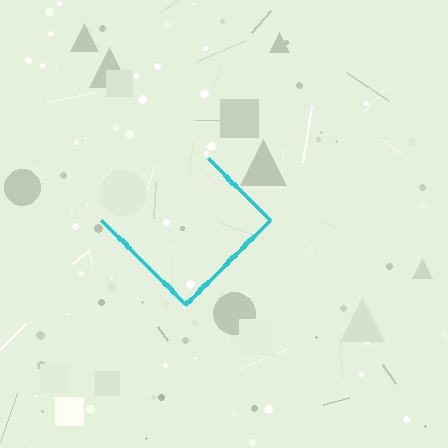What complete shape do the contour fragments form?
The contour fragments form a diamond.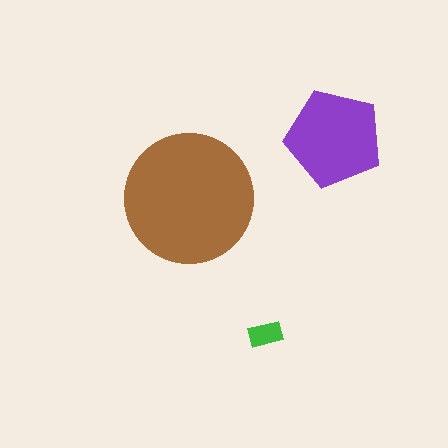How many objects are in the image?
There are 3 objects in the image.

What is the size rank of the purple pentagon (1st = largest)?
2nd.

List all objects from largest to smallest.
The brown circle, the purple pentagon, the green rectangle.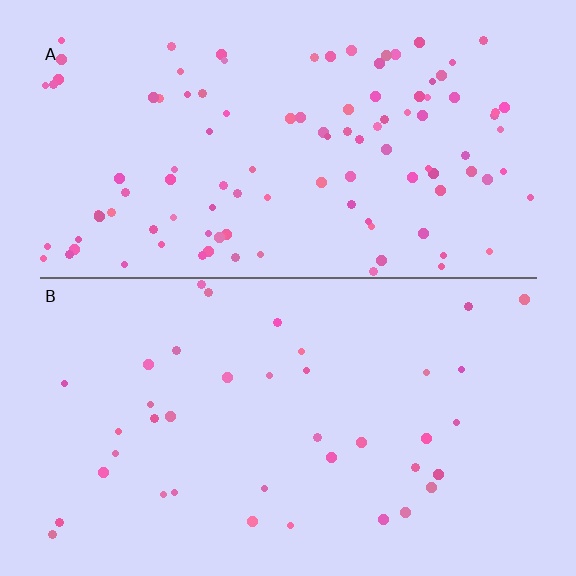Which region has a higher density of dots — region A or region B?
A (the top).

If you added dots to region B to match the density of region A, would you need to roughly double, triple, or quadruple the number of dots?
Approximately triple.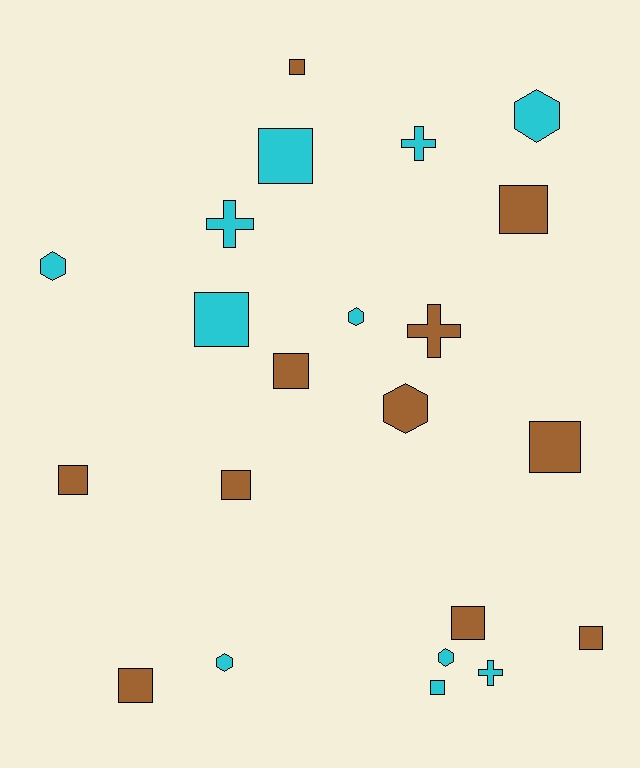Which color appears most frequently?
Brown, with 11 objects.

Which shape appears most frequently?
Square, with 12 objects.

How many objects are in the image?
There are 22 objects.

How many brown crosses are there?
There is 1 brown cross.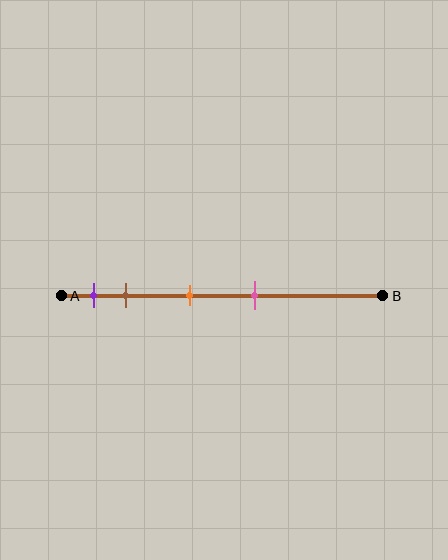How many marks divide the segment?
There are 4 marks dividing the segment.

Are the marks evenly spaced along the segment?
No, the marks are not evenly spaced.